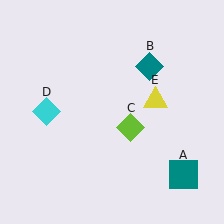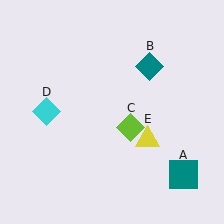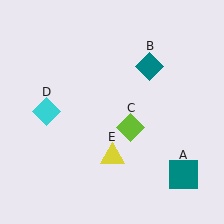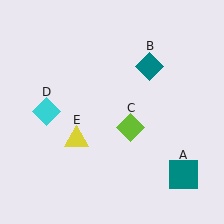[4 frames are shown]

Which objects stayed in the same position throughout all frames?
Teal square (object A) and teal diamond (object B) and lime diamond (object C) and cyan diamond (object D) remained stationary.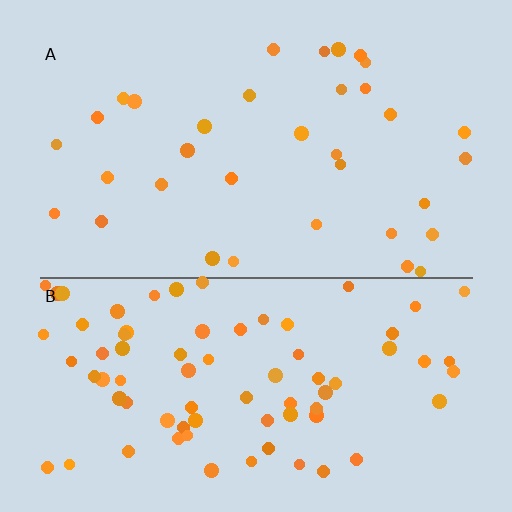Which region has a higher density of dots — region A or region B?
B (the bottom).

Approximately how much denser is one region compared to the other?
Approximately 2.3× — region B over region A.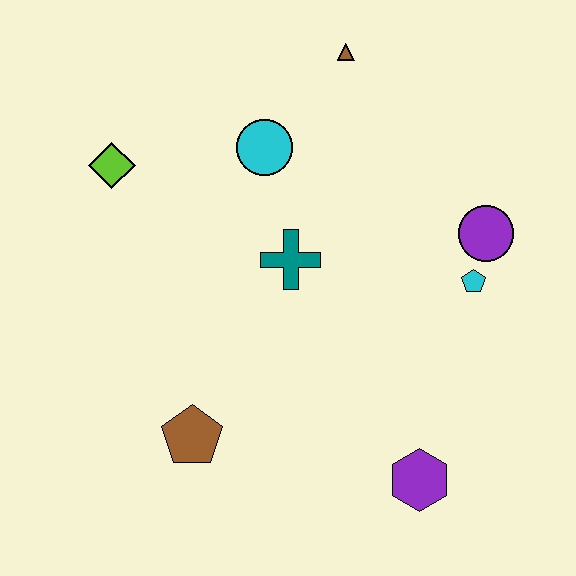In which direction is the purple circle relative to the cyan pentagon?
The purple circle is above the cyan pentagon.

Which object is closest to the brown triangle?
The cyan circle is closest to the brown triangle.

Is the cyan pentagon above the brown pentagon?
Yes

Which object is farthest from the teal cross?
The purple hexagon is farthest from the teal cross.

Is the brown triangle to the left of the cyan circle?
No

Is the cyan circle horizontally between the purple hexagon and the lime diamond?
Yes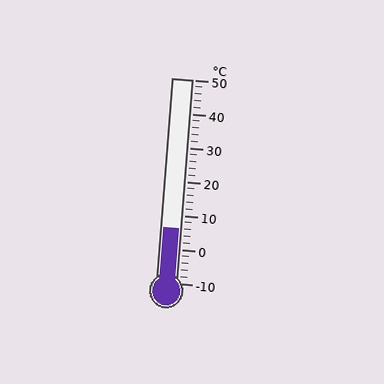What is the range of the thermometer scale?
The thermometer scale ranges from -10°C to 50°C.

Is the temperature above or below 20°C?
The temperature is below 20°C.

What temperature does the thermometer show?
The thermometer shows approximately 6°C.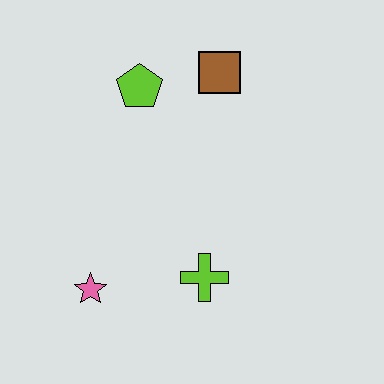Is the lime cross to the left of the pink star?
No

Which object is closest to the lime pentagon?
The brown square is closest to the lime pentagon.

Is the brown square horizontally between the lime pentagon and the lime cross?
No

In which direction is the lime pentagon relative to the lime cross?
The lime pentagon is above the lime cross.